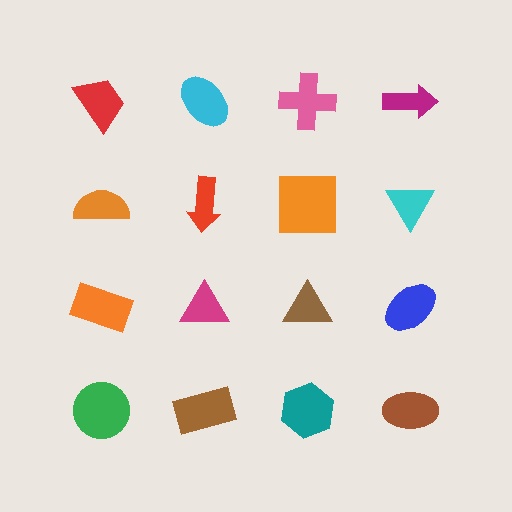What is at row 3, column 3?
A brown triangle.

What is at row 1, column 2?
A cyan ellipse.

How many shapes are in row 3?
4 shapes.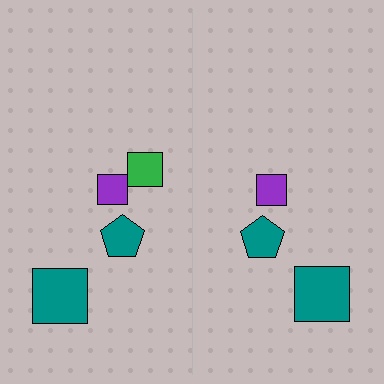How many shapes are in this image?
There are 7 shapes in this image.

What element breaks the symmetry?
A green square is missing from the right side.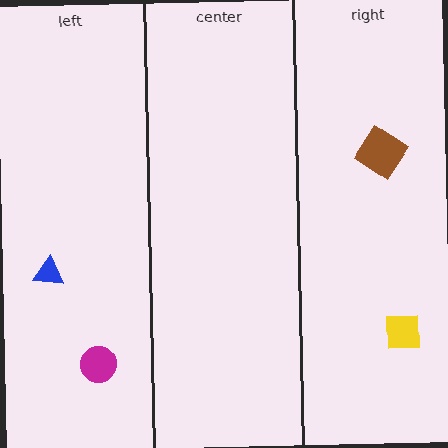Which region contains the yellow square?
The right region.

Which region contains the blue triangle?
The left region.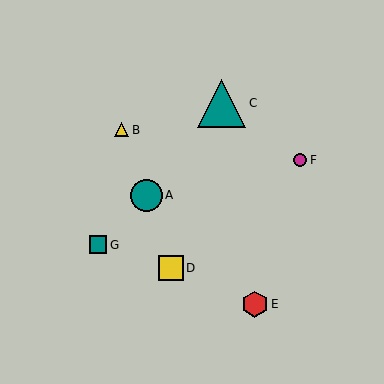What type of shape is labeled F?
Shape F is a magenta circle.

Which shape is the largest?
The teal triangle (labeled C) is the largest.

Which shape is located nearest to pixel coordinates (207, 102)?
The teal triangle (labeled C) at (222, 103) is nearest to that location.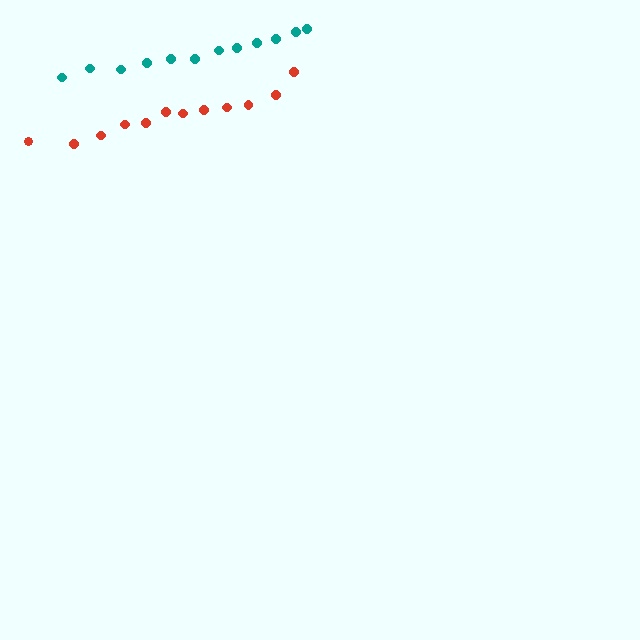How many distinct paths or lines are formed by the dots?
There are 2 distinct paths.